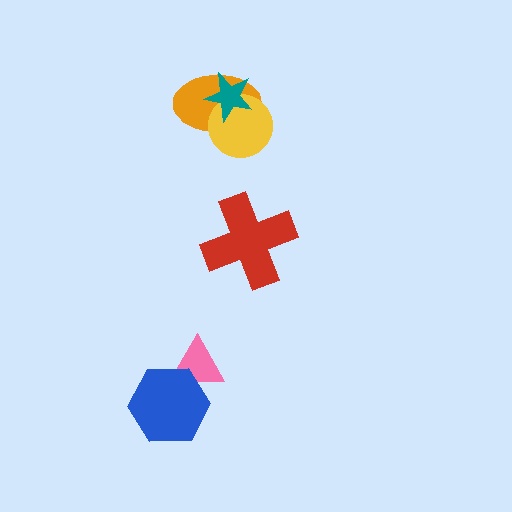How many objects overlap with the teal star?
2 objects overlap with the teal star.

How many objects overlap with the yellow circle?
2 objects overlap with the yellow circle.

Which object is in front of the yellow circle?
The teal star is in front of the yellow circle.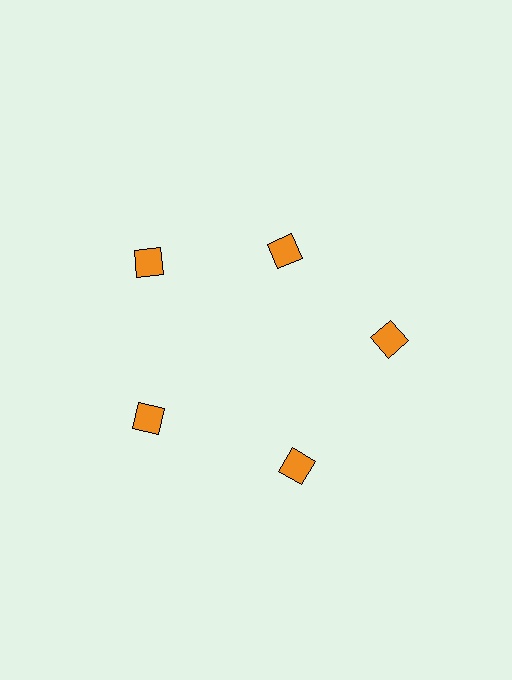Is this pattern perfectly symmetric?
No. The 5 orange squares are arranged in a ring, but one element near the 1 o'clock position is pulled inward toward the center, breaking the 5-fold rotational symmetry.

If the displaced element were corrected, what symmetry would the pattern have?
It would have 5-fold rotational symmetry — the pattern would map onto itself every 72 degrees.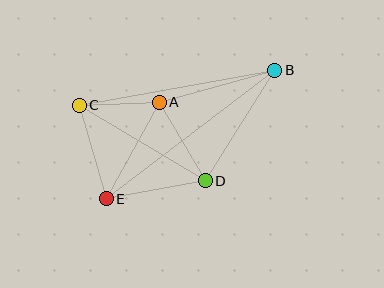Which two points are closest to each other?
Points A and C are closest to each other.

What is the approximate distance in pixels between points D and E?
The distance between D and E is approximately 101 pixels.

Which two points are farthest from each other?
Points B and E are farthest from each other.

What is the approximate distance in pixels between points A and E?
The distance between A and E is approximately 110 pixels.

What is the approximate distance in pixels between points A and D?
The distance between A and D is approximately 91 pixels.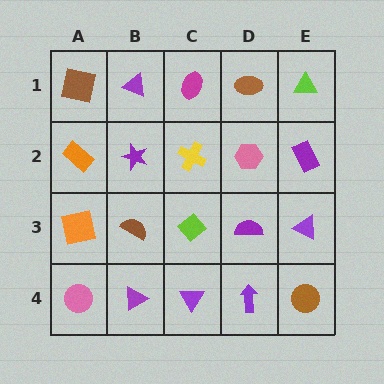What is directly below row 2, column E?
A purple triangle.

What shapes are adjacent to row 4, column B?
A brown semicircle (row 3, column B), a pink circle (row 4, column A), a purple triangle (row 4, column C).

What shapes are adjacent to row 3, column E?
A purple rectangle (row 2, column E), a brown circle (row 4, column E), a purple semicircle (row 3, column D).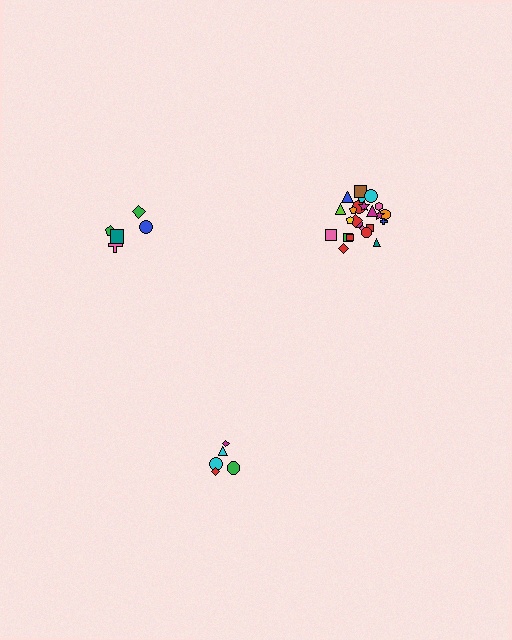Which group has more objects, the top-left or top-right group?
The top-right group.